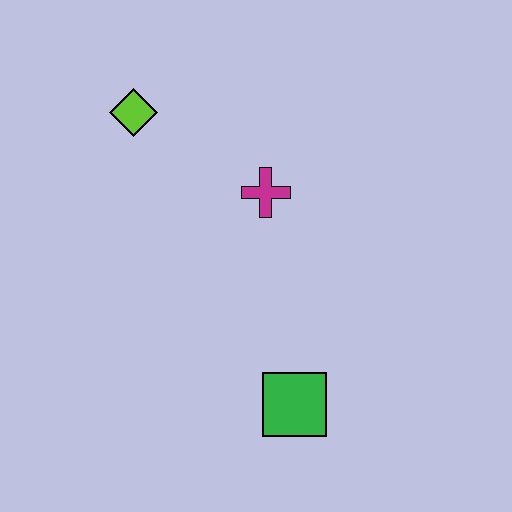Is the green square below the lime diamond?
Yes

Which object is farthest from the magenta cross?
The green square is farthest from the magenta cross.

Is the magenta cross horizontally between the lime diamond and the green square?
Yes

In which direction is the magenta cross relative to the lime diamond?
The magenta cross is to the right of the lime diamond.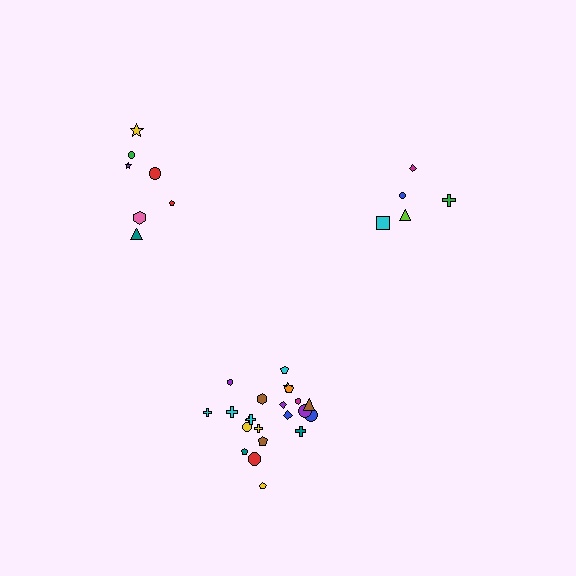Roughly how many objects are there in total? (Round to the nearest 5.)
Roughly 35 objects in total.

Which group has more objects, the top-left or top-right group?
The top-left group.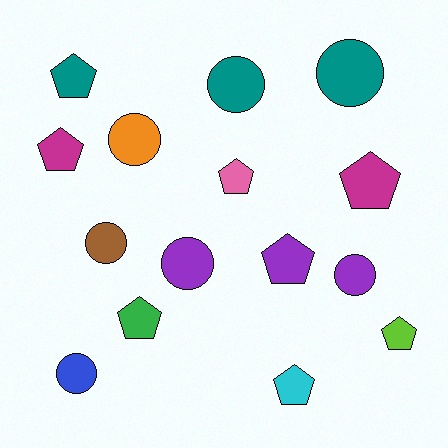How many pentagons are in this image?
There are 8 pentagons.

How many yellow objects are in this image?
There are no yellow objects.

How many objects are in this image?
There are 15 objects.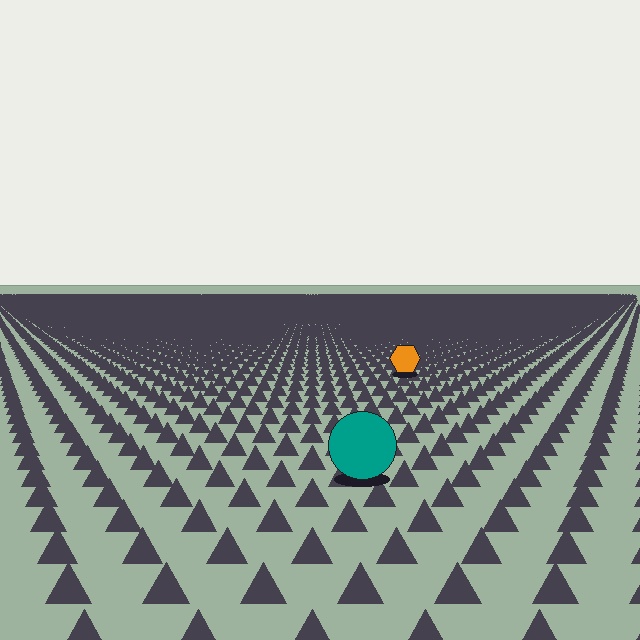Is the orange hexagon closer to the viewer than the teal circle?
No. The teal circle is closer — you can tell from the texture gradient: the ground texture is coarser near it.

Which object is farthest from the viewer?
The orange hexagon is farthest from the viewer. It appears smaller and the ground texture around it is denser.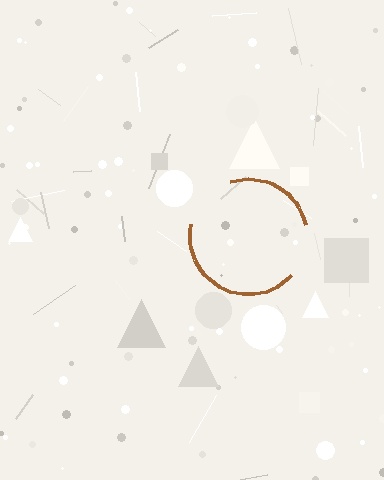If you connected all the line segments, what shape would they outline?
They would outline a circle.